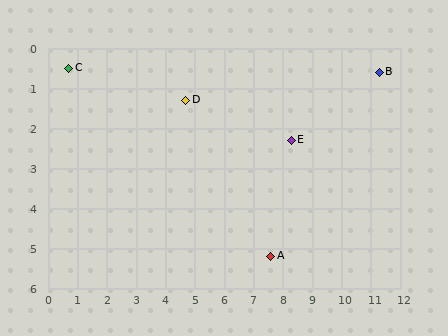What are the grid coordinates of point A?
Point A is at approximately (7.6, 5.2).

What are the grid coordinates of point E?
Point E is at approximately (8.3, 2.3).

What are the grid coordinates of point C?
Point C is at approximately (0.7, 0.5).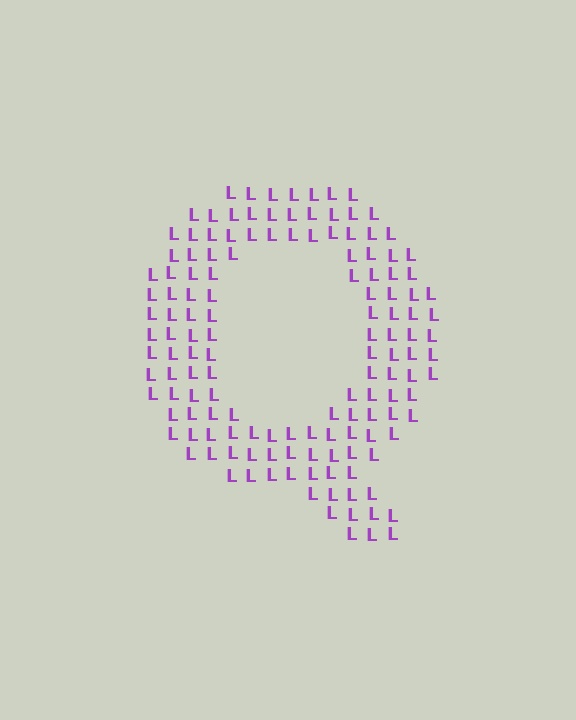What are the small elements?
The small elements are letter L's.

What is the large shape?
The large shape is the letter Q.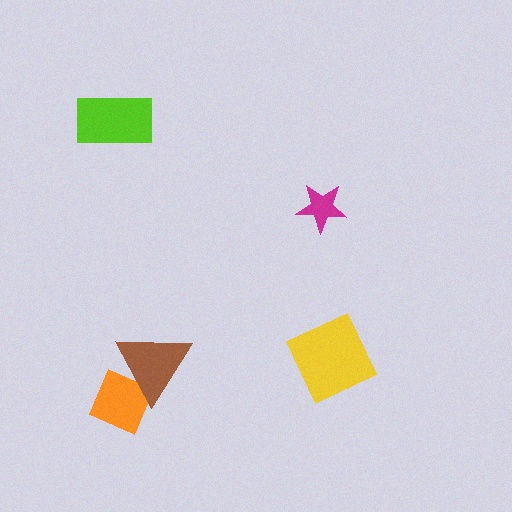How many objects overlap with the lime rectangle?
0 objects overlap with the lime rectangle.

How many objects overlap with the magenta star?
0 objects overlap with the magenta star.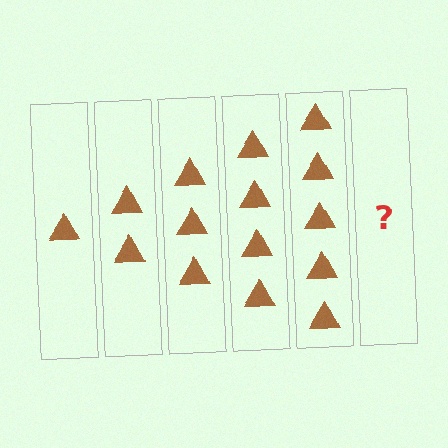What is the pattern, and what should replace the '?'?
The pattern is that each step adds one more triangle. The '?' should be 6 triangles.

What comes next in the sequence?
The next element should be 6 triangles.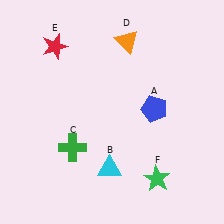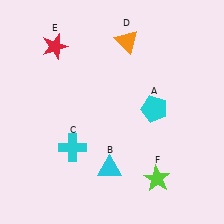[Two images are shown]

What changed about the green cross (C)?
In Image 1, C is green. In Image 2, it changed to cyan.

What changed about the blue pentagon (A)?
In Image 1, A is blue. In Image 2, it changed to cyan.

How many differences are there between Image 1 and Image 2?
There are 3 differences between the two images.